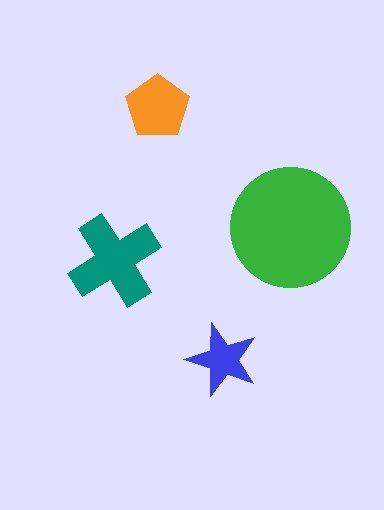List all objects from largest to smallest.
The green circle, the teal cross, the orange pentagon, the blue star.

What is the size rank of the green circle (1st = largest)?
1st.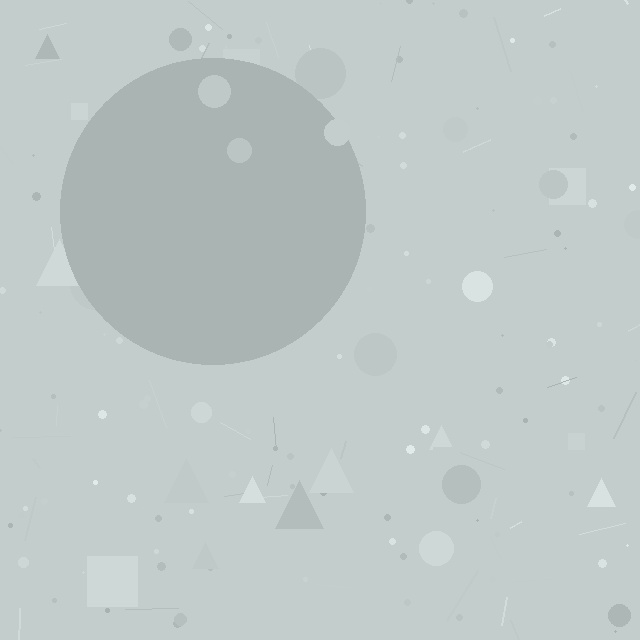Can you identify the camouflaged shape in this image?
The camouflaged shape is a circle.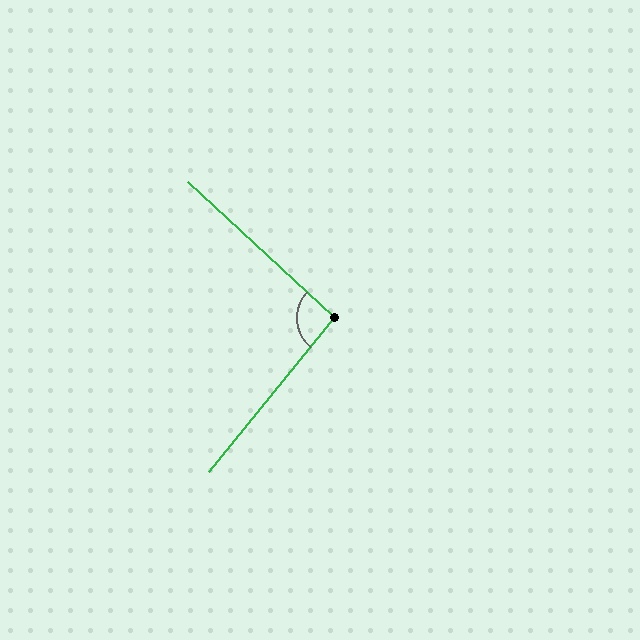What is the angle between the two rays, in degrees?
Approximately 94 degrees.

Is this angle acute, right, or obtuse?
It is approximately a right angle.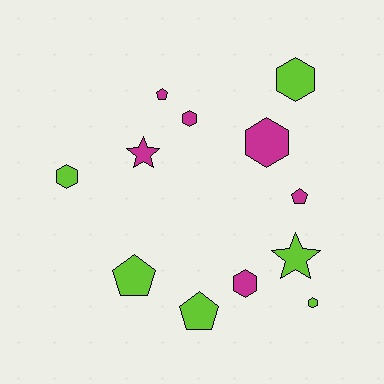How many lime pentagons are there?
There are 2 lime pentagons.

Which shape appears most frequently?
Hexagon, with 6 objects.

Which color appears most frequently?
Lime, with 6 objects.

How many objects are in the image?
There are 12 objects.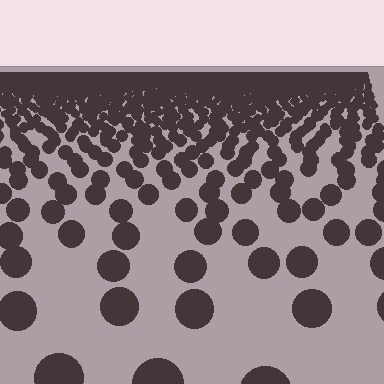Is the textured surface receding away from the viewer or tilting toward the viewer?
The surface is receding away from the viewer. Texture elements get smaller and denser toward the top.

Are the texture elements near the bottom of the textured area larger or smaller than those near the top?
Larger. Near the bottom, elements are closer to the viewer and appear at a bigger on-screen size.